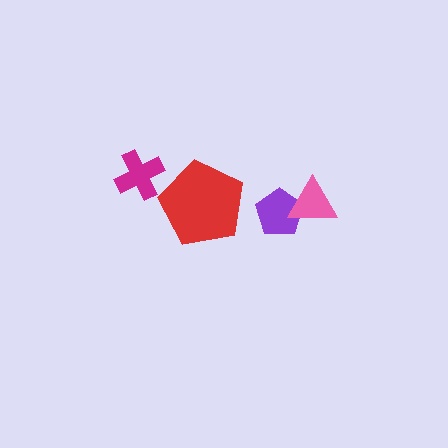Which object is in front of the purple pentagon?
The pink triangle is in front of the purple pentagon.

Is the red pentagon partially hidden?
No, no other shape covers it.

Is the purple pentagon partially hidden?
Yes, it is partially covered by another shape.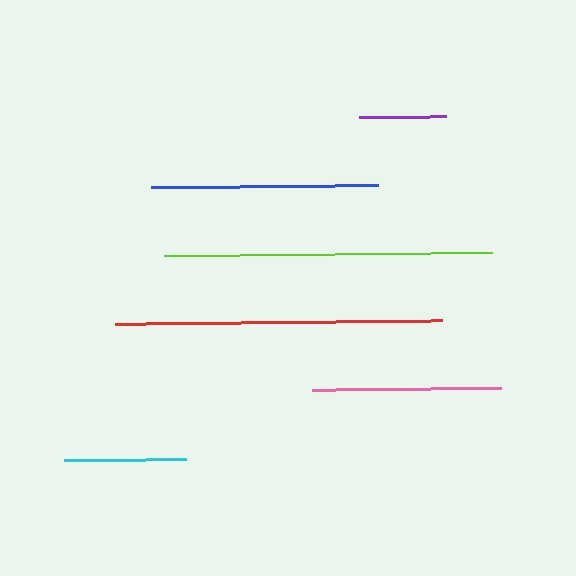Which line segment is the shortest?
The purple line is the shortest at approximately 87 pixels.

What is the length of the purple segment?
The purple segment is approximately 87 pixels long.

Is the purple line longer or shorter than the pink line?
The pink line is longer than the purple line.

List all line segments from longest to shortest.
From longest to shortest: lime, red, blue, pink, cyan, purple.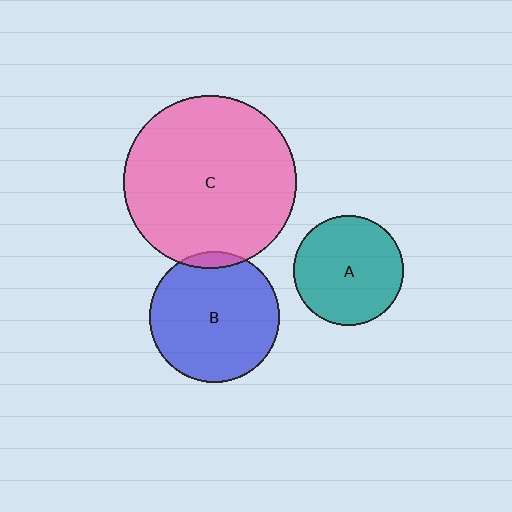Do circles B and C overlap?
Yes.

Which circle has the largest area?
Circle C (pink).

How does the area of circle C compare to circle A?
Approximately 2.5 times.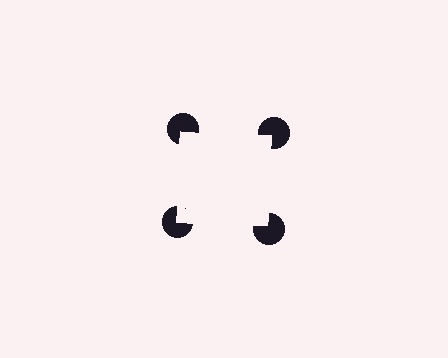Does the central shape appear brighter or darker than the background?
It typically appears slightly brighter than the background, even though no actual brightness change is drawn.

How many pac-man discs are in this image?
There are 4 — one at each vertex of the illusory square.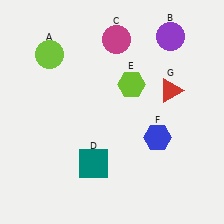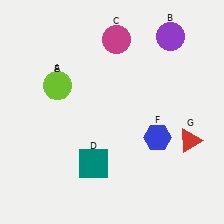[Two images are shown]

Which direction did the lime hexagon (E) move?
The lime hexagon (E) moved left.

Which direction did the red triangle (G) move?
The red triangle (G) moved down.